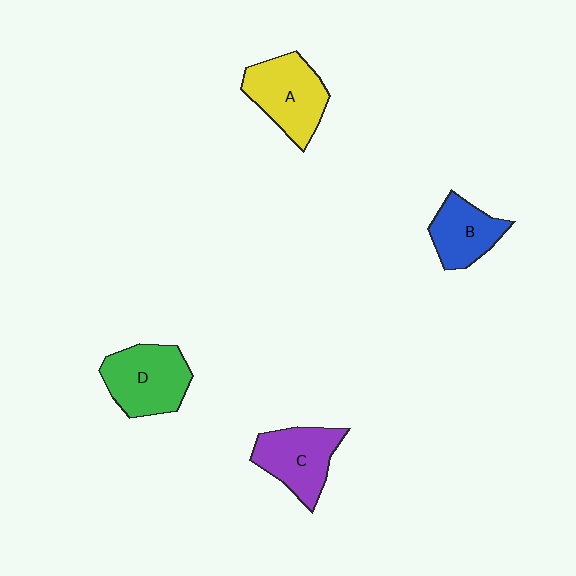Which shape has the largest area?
Shape D (green).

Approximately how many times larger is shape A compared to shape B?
Approximately 1.4 times.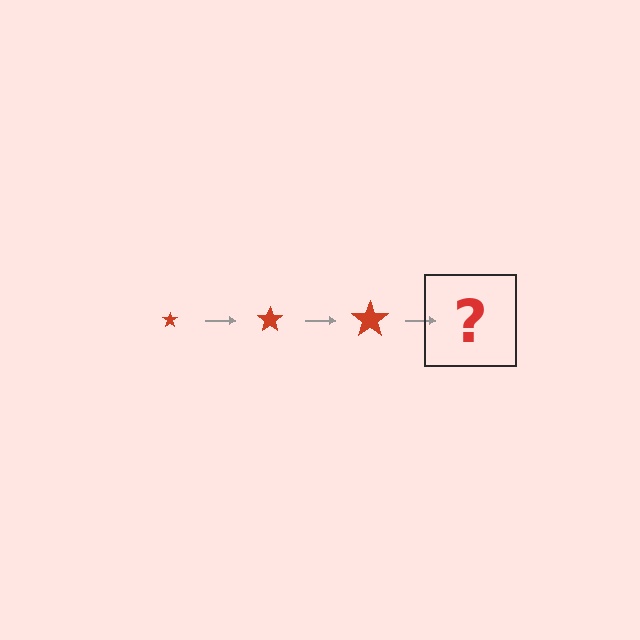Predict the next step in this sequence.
The next step is a red star, larger than the previous one.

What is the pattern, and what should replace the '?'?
The pattern is that the star gets progressively larger each step. The '?' should be a red star, larger than the previous one.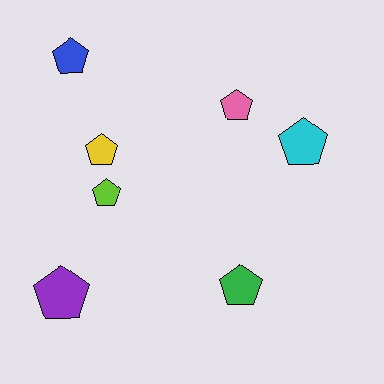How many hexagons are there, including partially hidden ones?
There are no hexagons.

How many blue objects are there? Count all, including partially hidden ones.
There is 1 blue object.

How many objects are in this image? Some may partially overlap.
There are 7 objects.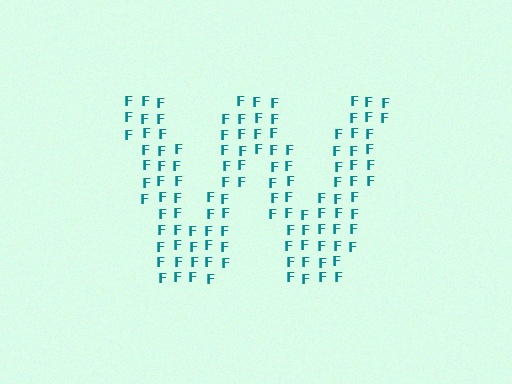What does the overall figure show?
The overall figure shows the letter W.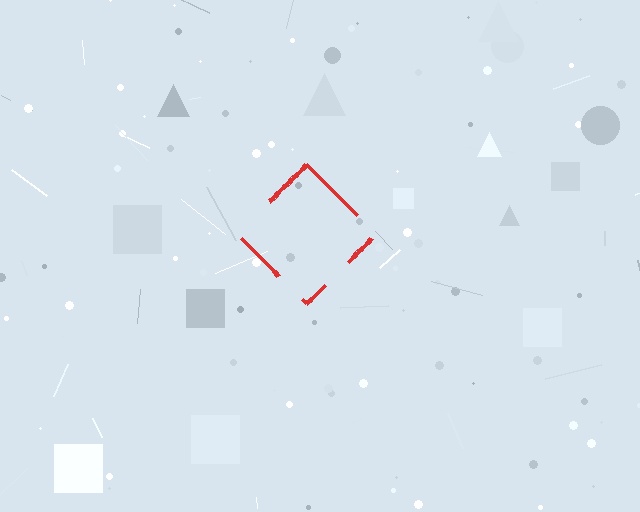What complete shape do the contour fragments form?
The contour fragments form a diamond.